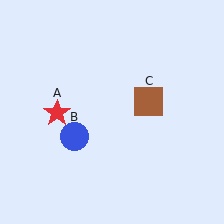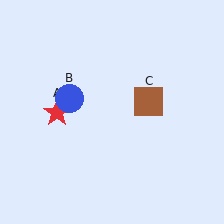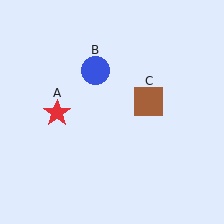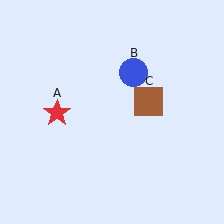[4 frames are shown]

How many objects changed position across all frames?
1 object changed position: blue circle (object B).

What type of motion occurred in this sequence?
The blue circle (object B) rotated clockwise around the center of the scene.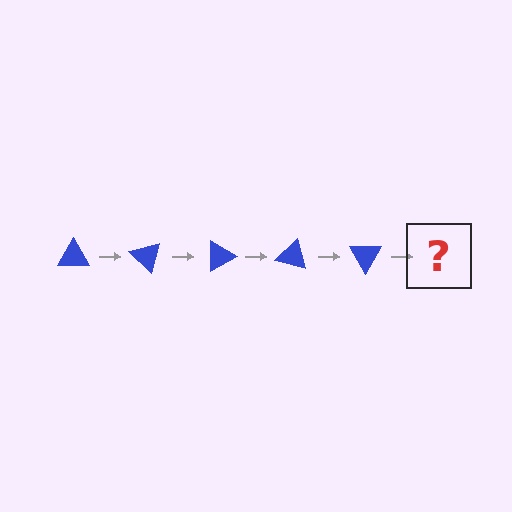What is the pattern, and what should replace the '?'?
The pattern is that the triangle rotates 45 degrees each step. The '?' should be a blue triangle rotated 225 degrees.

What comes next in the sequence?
The next element should be a blue triangle rotated 225 degrees.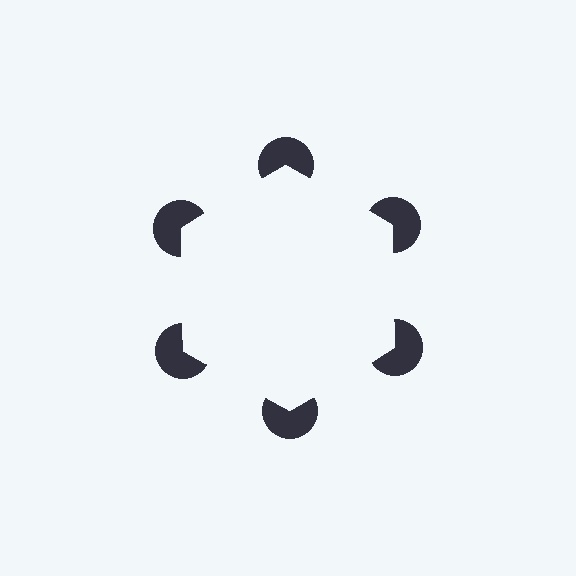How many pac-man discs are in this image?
There are 6 — one at each vertex of the illusory hexagon.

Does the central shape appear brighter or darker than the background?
It typically appears slightly brighter than the background, even though no actual brightness change is drawn.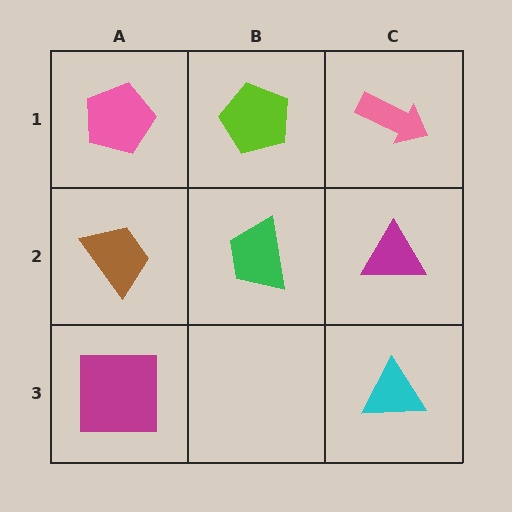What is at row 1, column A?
A pink pentagon.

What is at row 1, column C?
A pink arrow.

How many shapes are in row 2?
3 shapes.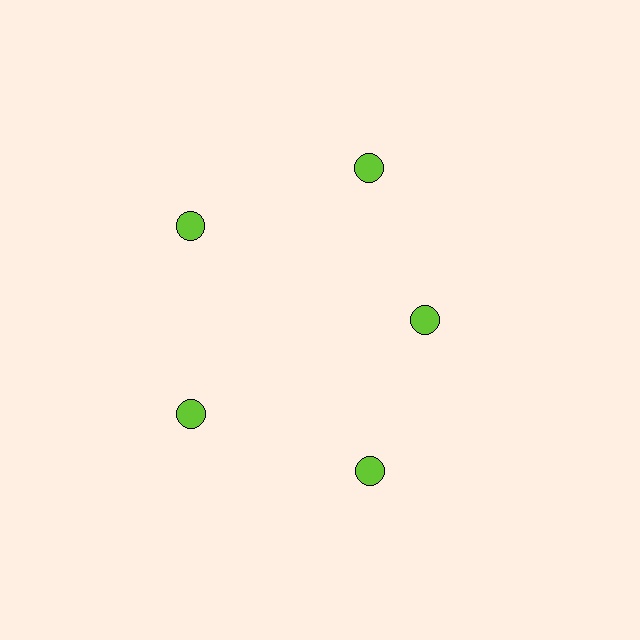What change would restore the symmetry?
The symmetry would be restored by moving it outward, back onto the ring so that all 5 circles sit at equal angles and equal distance from the center.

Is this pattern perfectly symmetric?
No. The 5 lime circles are arranged in a ring, but one element near the 3 o'clock position is pulled inward toward the center, breaking the 5-fold rotational symmetry.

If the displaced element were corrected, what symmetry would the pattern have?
It would have 5-fold rotational symmetry — the pattern would map onto itself every 72 degrees.